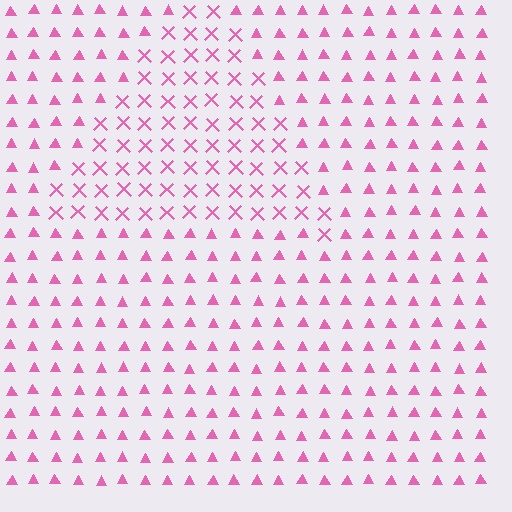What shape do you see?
I see a triangle.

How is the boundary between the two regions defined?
The boundary is defined by a change in element shape: X marks inside vs. triangles outside. All elements share the same color and spacing.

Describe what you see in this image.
The image is filled with small pink elements arranged in a uniform grid. A triangle-shaped region contains X marks, while the surrounding area contains triangles. The boundary is defined purely by the change in element shape.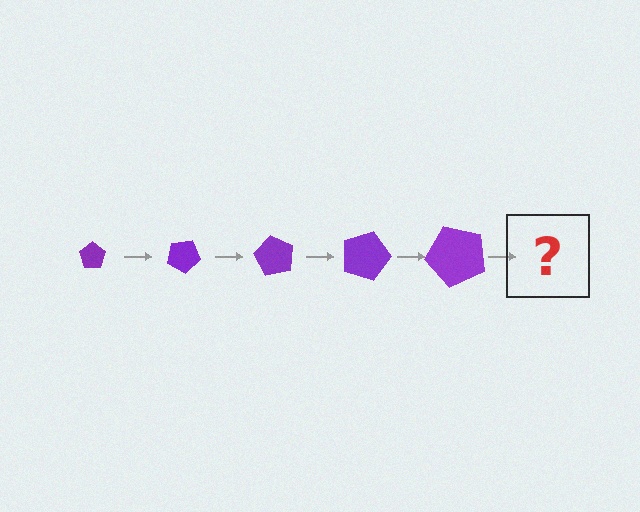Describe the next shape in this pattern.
It should be a pentagon, larger than the previous one and rotated 150 degrees from the start.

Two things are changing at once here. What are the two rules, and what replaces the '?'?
The two rules are that the pentagon grows larger each step and it rotates 30 degrees each step. The '?' should be a pentagon, larger than the previous one and rotated 150 degrees from the start.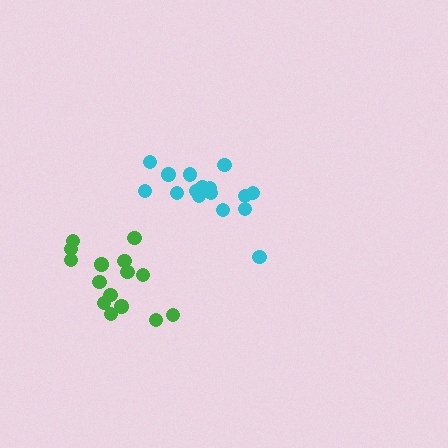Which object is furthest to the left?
The green cluster is leftmost.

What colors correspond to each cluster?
The clusters are colored: cyan, green.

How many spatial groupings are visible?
There are 2 spatial groupings.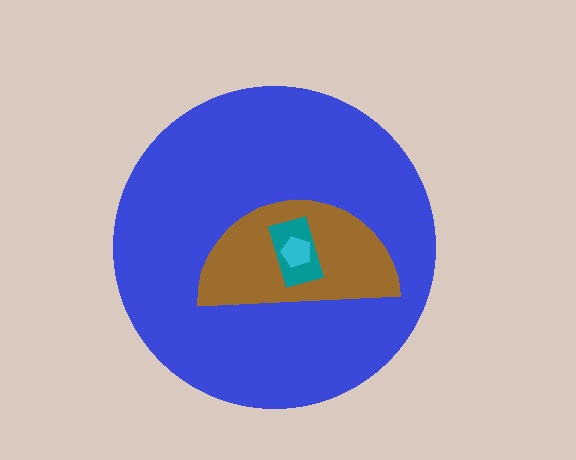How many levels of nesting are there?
4.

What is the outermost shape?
The blue circle.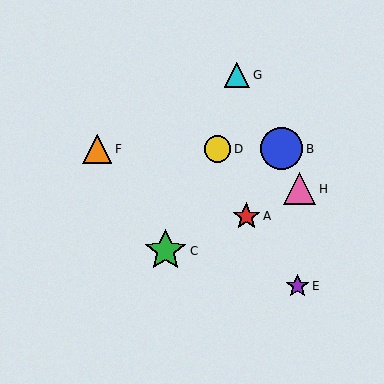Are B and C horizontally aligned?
No, B is at y≈149 and C is at y≈251.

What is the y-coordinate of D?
Object D is at y≈149.